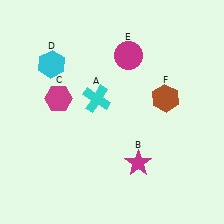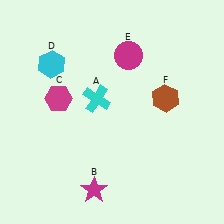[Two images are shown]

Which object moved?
The magenta star (B) moved left.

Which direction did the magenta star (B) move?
The magenta star (B) moved left.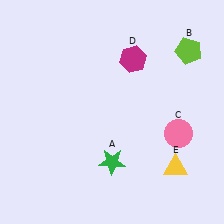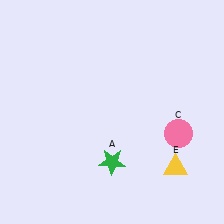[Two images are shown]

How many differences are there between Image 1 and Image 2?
There are 2 differences between the two images.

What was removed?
The lime pentagon (B), the magenta hexagon (D) were removed in Image 2.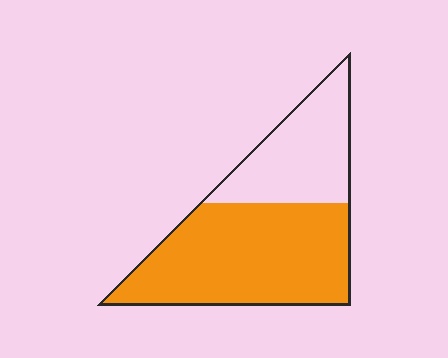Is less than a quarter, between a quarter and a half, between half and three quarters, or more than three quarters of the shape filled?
Between half and three quarters.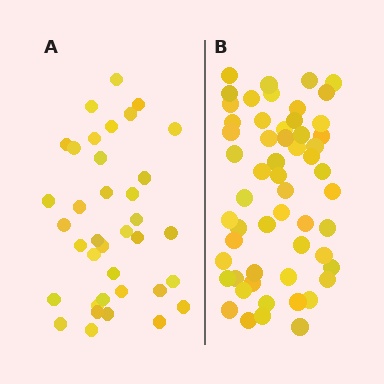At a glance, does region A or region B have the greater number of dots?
Region B (the right region) has more dots.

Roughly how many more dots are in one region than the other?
Region B has approximately 20 more dots than region A.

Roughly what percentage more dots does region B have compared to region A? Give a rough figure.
About 50% more.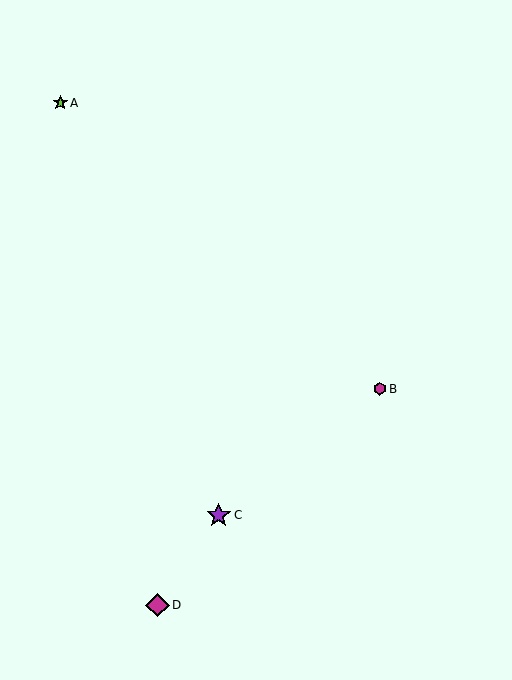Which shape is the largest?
The purple star (labeled C) is the largest.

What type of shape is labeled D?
Shape D is a magenta diamond.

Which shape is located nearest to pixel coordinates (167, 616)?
The magenta diamond (labeled D) at (158, 605) is nearest to that location.